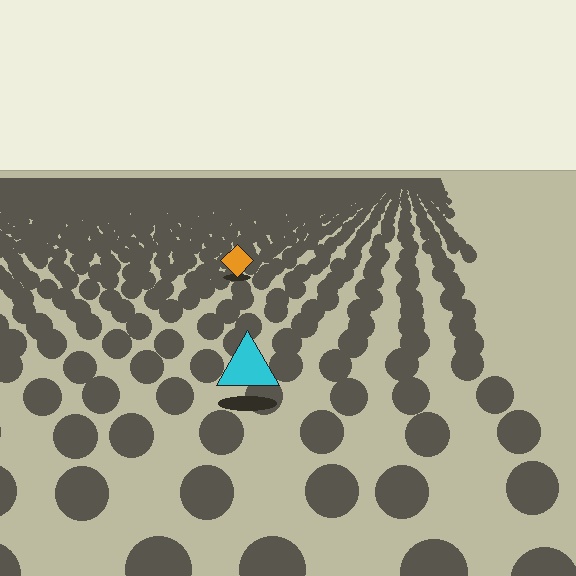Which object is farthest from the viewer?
The orange diamond is farthest from the viewer. It appears smaller and the ground texture around it is denser.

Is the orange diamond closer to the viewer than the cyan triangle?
No. The cyan triangle is closer — you can tell from the texture gradient: the ground texture is coarser near it.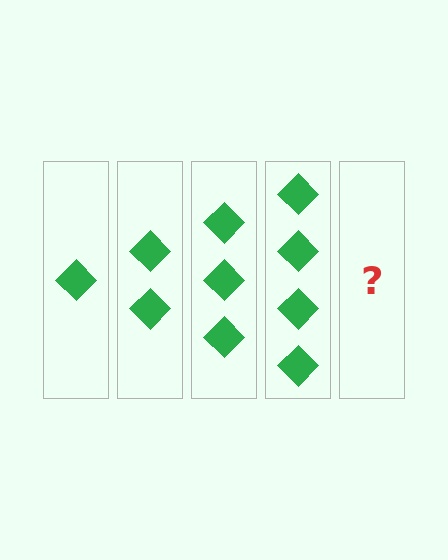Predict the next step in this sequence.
The next step is 5 diamonds.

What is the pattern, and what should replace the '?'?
The pattern is that each step adds one more diamond. The '?' should be 5 diamonds.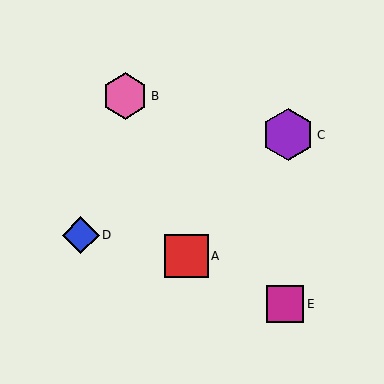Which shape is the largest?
The purple hexagon (labeled C) is the largest.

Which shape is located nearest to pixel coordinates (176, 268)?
The red square (labeled A) at (187, 256) is nearest to that location.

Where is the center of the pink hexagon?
The center of the pink hexagon is at (125, 96).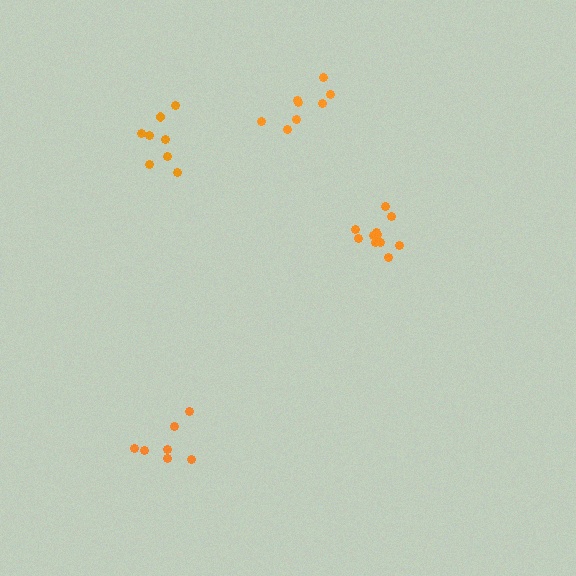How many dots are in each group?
Group 1: 7 dots, Group 2: 8 dots, Group 3: 11 dots, Group 4: 8 dots (34 total).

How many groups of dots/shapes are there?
There are 4 groups.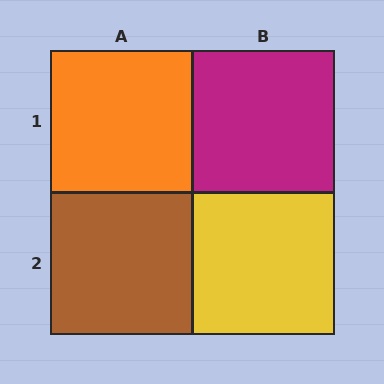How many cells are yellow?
1 cell is yellow.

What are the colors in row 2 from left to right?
Brown, yellow.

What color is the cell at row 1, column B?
Magenta.